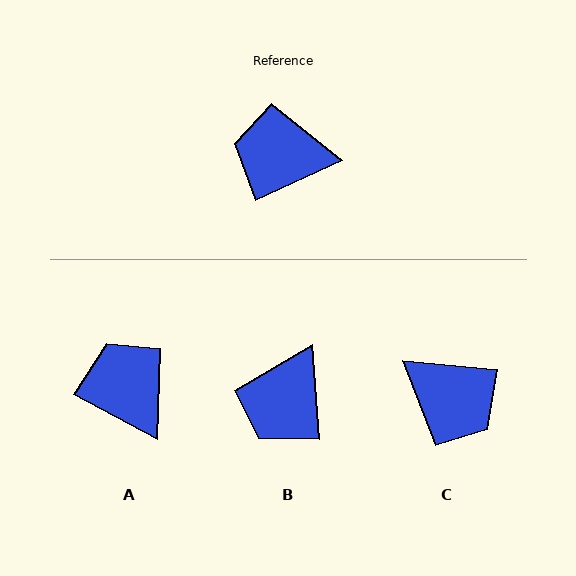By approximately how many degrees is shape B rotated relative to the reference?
Approximately 69 degrees counter-clockwise.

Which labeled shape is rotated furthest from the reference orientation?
C, about 150 degrees away.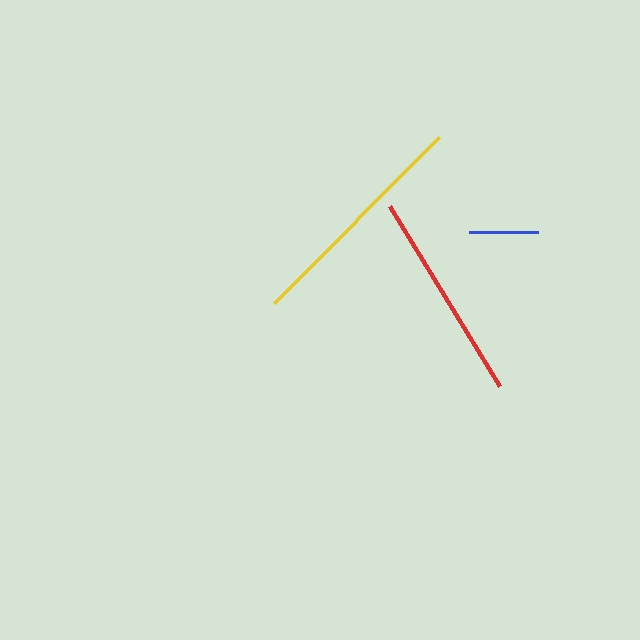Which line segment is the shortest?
The blue line is the shortest at approximately 68 pixels.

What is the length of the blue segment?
The blue segment is approximately 68 pixels long.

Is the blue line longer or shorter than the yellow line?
The yellow line is longer than the blue line.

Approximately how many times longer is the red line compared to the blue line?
The red line is approximately 3.1 times the length of the blue line.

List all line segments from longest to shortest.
From longest to shortest: yellow, red, blue.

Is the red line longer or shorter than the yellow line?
The yellow line is longer than the red line.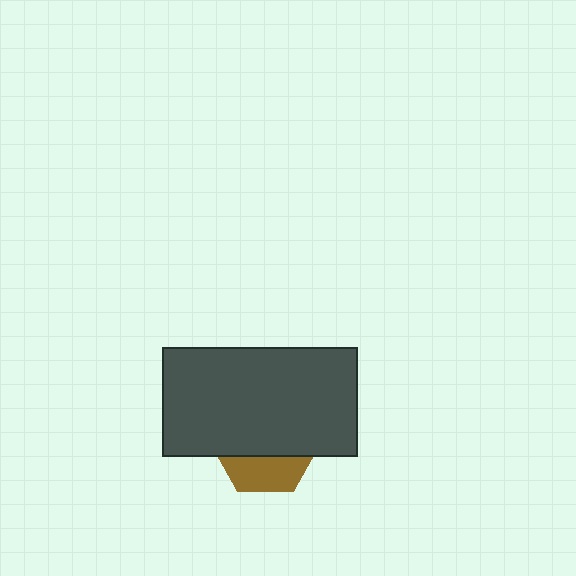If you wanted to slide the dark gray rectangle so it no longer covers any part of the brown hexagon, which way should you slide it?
Slide it up — that is the most direct way to separate the two shapes.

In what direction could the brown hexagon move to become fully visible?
The brown hexagon could move down. That would shift it out from behind the dark gray rectangle entirely.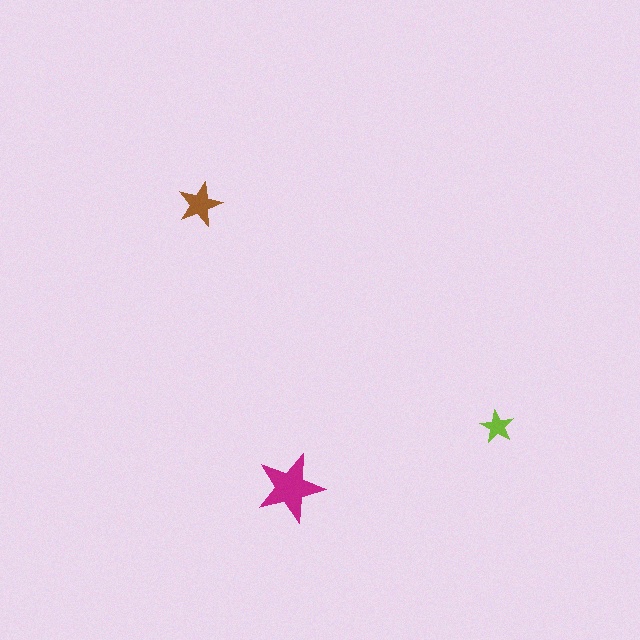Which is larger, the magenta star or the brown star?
The magenta one.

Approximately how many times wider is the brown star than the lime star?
About 1.5 times wider.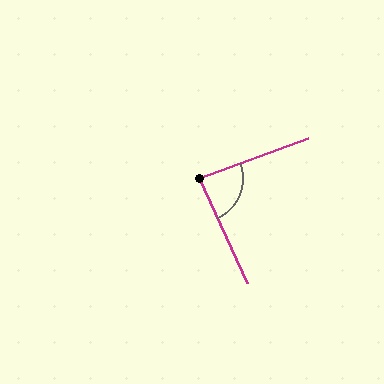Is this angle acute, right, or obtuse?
It is approximately a right angle.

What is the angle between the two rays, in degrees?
Approximately 86 degrees.